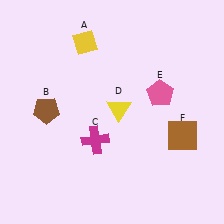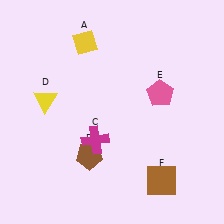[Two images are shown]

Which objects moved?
The objects that moved are: the brown pentagon (B), the yellow triangle (D), the brown square (F).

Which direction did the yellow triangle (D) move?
The yellow triangle (D) moved left.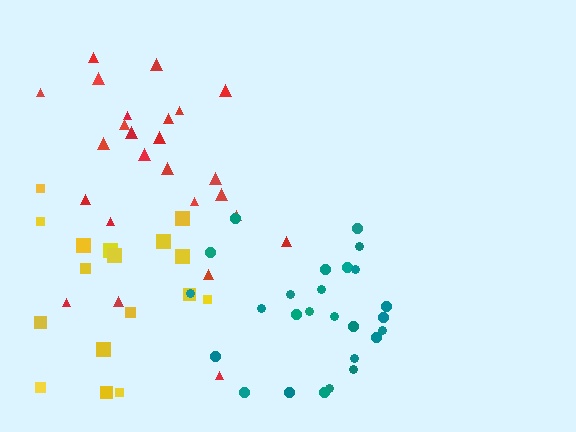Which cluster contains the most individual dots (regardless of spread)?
Teal (26).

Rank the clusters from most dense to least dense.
teal, red, yellow.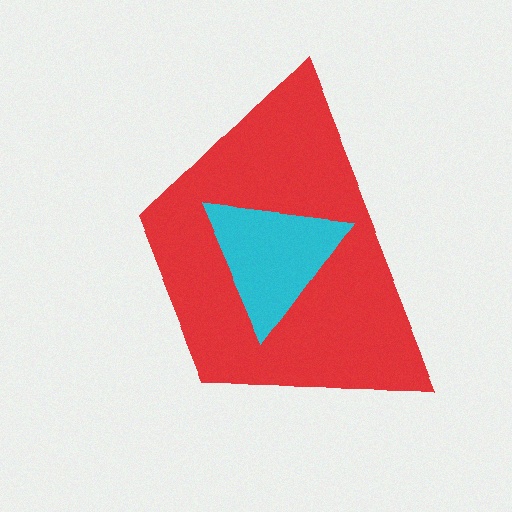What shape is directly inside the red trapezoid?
The cyan triangle.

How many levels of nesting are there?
2.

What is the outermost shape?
The red trapezoid.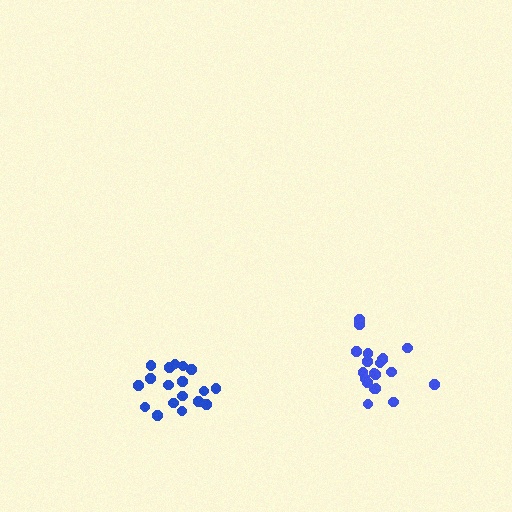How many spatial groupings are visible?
There are 2 spatial groupings.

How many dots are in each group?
Group 1: 20 dots, Group 2: 19 dots (39 total).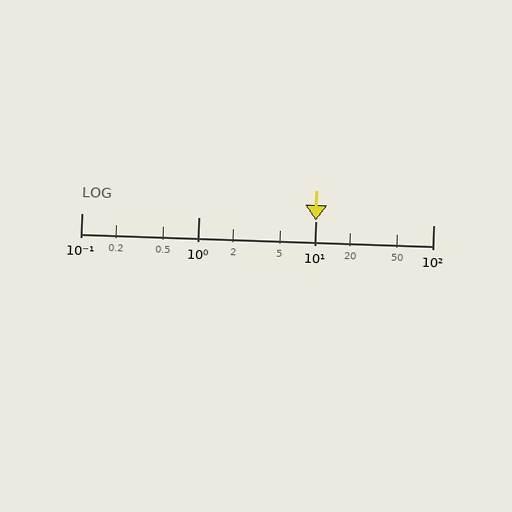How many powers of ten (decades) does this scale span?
The scale spans 3 decades, from 0.1 to 100.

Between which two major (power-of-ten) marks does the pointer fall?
The pointer is between 10 and 100.